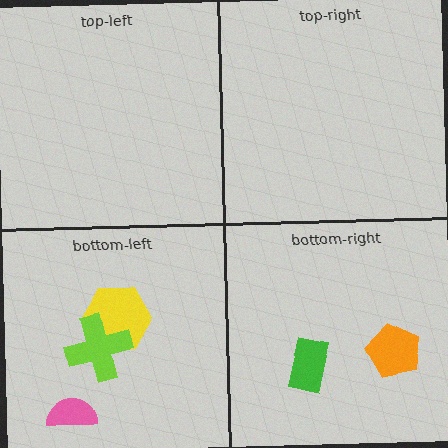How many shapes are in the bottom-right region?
2.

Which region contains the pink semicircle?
The bottom-left region.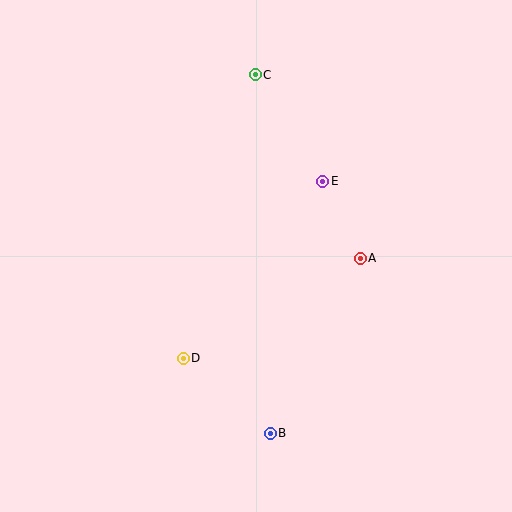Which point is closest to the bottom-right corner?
Point B is closest to the bottom-right corner.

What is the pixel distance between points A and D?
The distance between A and D is 203 pixels.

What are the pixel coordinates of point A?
Point A is at (360, 258).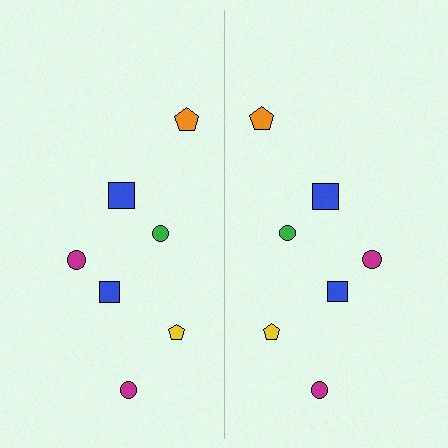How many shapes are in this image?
There are 14 shapes in this image.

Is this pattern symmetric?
Yes, this pattern has bilateral (reflection) symmetry.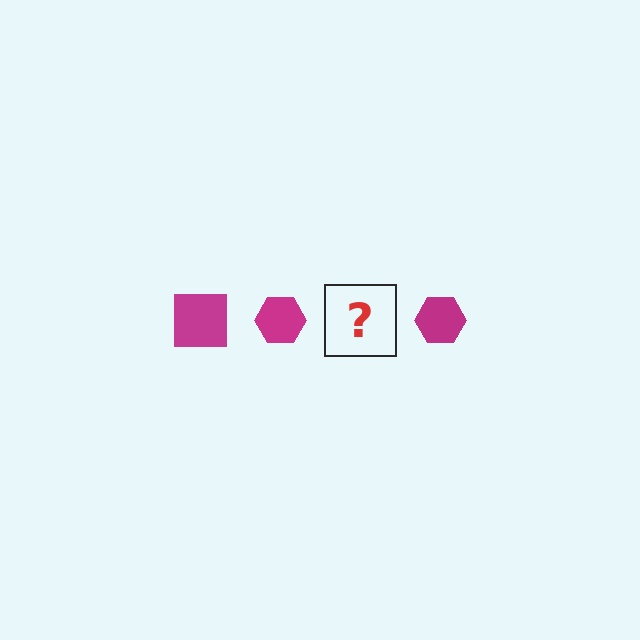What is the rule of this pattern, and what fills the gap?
The rule is that the pattern cycles through square, hexagon shapes in magenta. The gap should be filled with a magenta square.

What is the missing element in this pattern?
The missing element is a magenta square.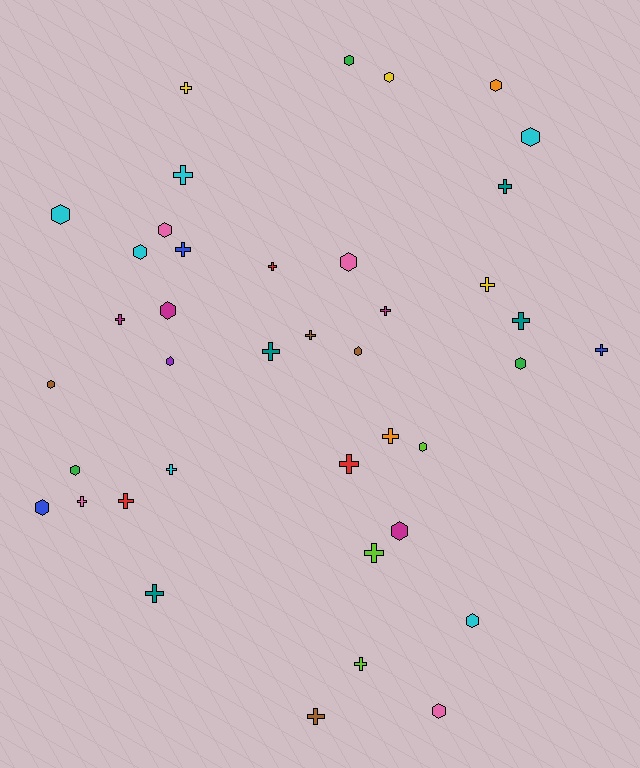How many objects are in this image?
There are 40 objects.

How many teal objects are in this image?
There are 4 teal objects.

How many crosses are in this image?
There are 21 crosses.